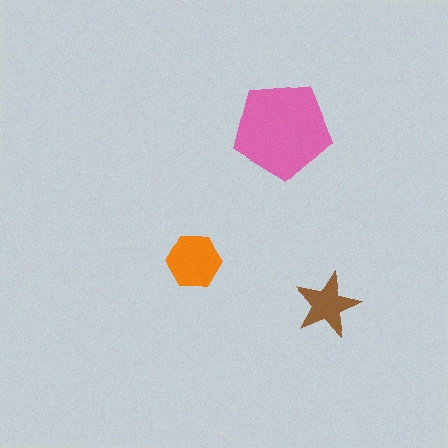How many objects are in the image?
There are 3 objects in the image.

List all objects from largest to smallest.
The pink pentagon, the orange hexagon, the brown star.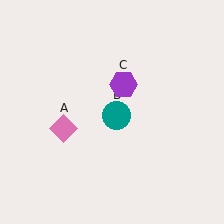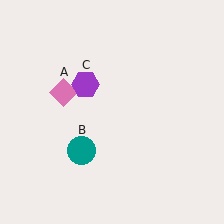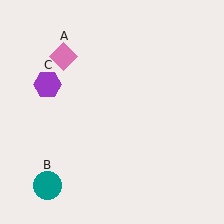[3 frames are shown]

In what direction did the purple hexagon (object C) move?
The purple hexagon (object C) moved left.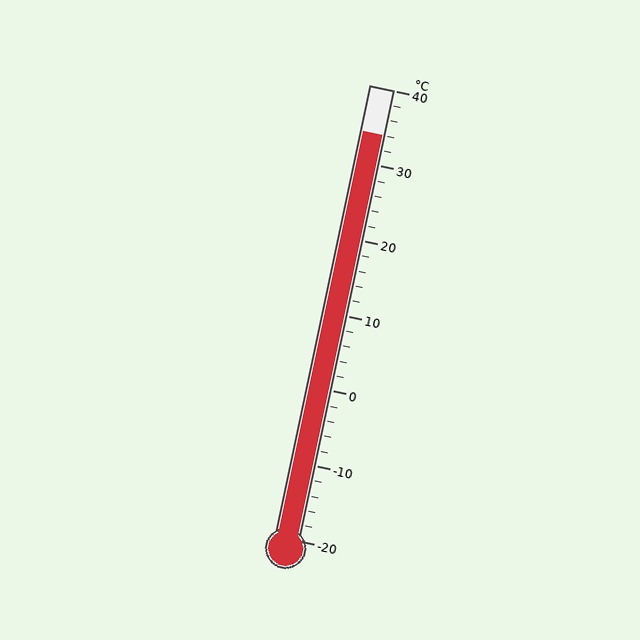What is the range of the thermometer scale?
The thermometer scale ranges from -20°C to 40°C.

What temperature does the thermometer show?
The thermometer shows approximately 34°C.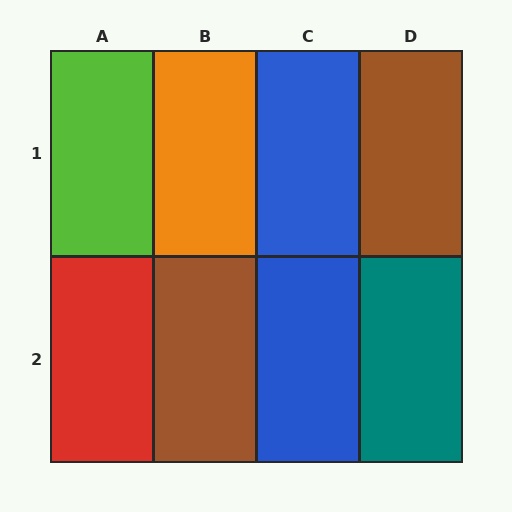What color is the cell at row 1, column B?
Orange.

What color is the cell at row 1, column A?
Lime.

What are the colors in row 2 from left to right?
Red, brown, blue, teal.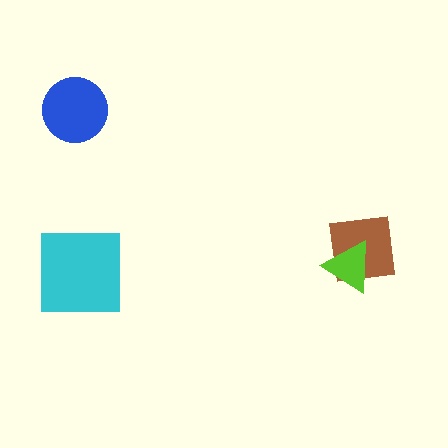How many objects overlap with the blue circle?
0 objects overlap with the blue circle.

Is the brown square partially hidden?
Yes, it is partially covered by another shape.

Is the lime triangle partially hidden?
No, no other shape covers it.